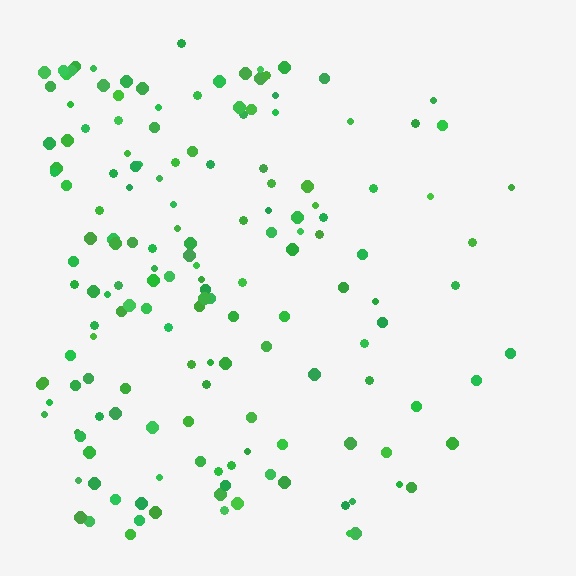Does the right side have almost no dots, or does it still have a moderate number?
Still a moderate number, just noticeably fewer than the left.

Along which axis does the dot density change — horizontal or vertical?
Horizontal.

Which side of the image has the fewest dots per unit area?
The right.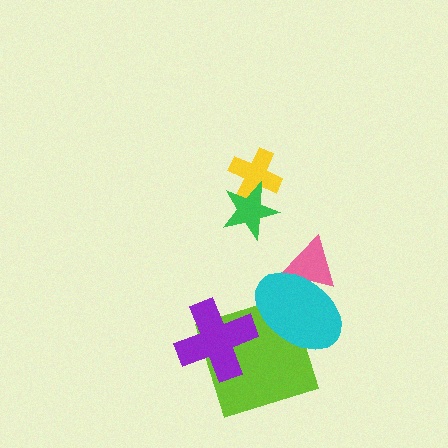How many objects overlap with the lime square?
2 objects overlap with the lime square.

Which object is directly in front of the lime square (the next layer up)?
The purple cross is directly in front of the lime square.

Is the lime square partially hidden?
Yes, it is partially covered by another shape.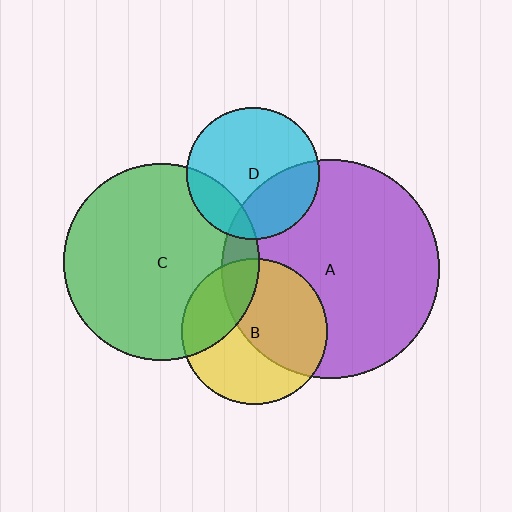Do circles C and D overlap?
Yes.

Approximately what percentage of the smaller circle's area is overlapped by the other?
Approximately 20%.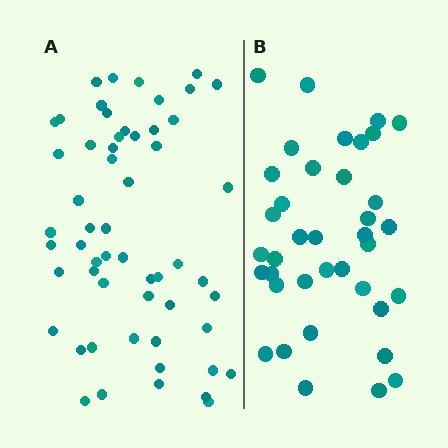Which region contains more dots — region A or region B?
Region A (the left region) has more dots.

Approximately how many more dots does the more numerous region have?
Region A has approximately 20 more dots than region B.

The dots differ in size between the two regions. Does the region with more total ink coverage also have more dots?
No. Region B has more total ink coverage because its dots are larger, but region A actually contains more individual dots. Total area can be misleading — the number of items is what matters here.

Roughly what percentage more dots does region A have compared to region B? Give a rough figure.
About 45% more.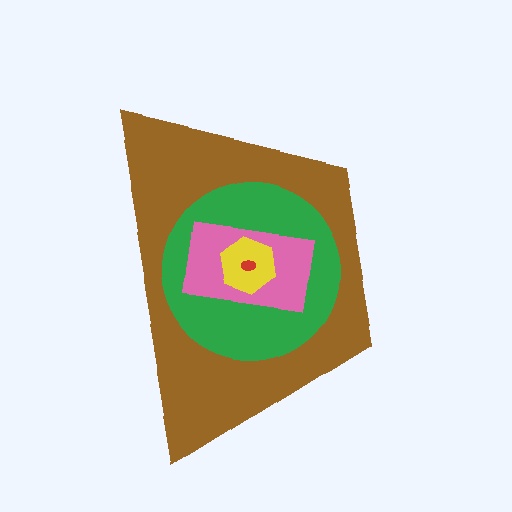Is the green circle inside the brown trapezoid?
Yes.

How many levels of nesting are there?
5.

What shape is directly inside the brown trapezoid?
The green circle.